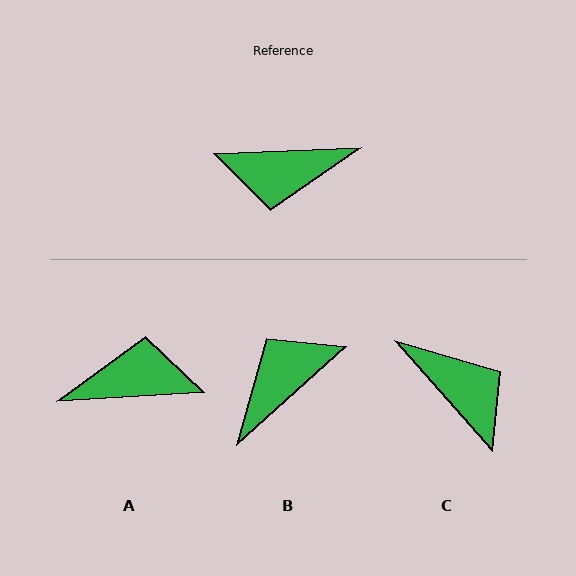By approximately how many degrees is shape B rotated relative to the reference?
Approximately 140 degrees clockwise.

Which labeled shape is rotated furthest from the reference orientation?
A, about 179 degrees away.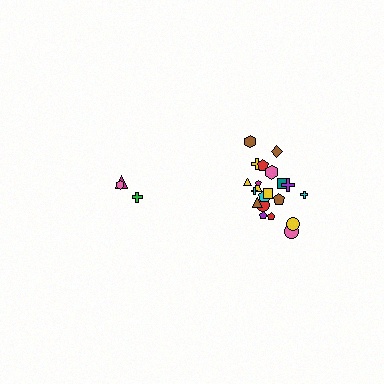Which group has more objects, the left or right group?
The right group.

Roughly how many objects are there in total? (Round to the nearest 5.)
Roughly 25 objects in total.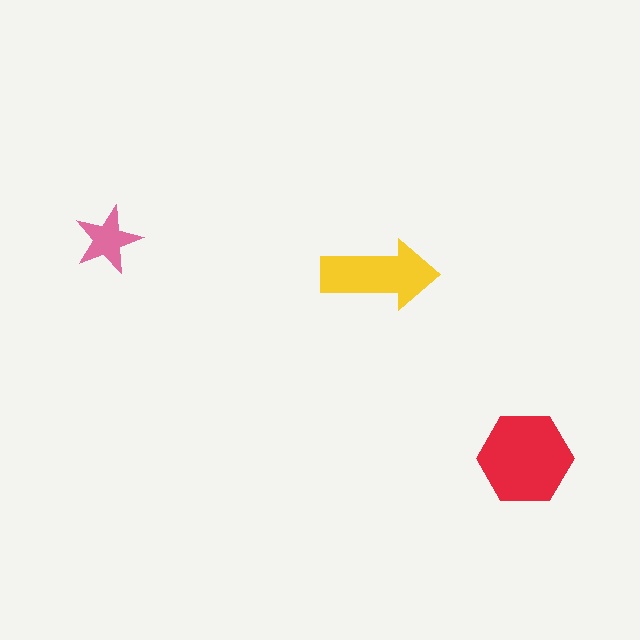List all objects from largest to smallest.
The red hexagon, the yellow arrow, the pink star.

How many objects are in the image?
There are 3 objects in the image.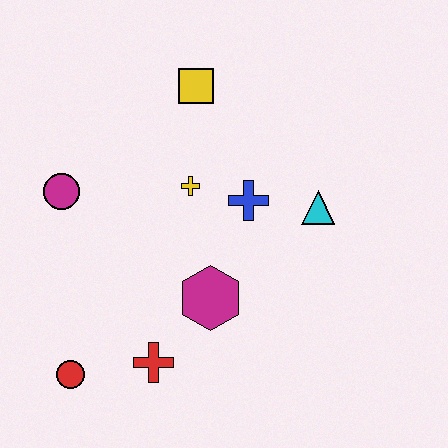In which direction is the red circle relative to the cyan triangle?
The red circle is to the left of the cyan triangle.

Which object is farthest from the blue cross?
The red circle is farthest from the blue cross.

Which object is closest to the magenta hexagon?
The red cross is closest to the magenta hexagon.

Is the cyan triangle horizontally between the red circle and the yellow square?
No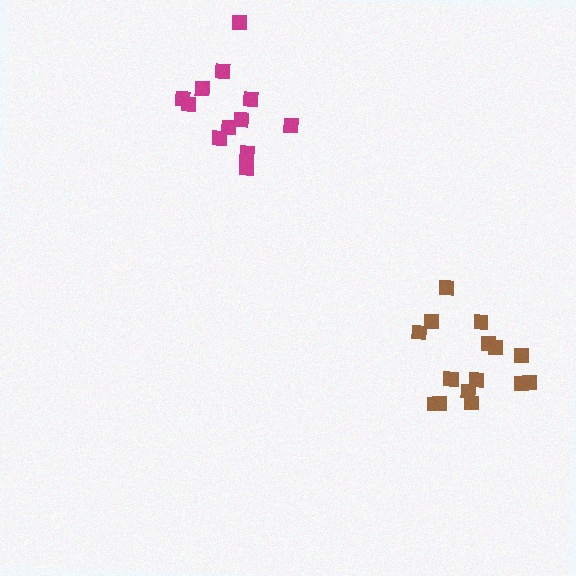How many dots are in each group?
Group 1: 12 dots, Group 2: 16 dots (28 total).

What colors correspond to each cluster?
The clusters are colored: magenta, brown.